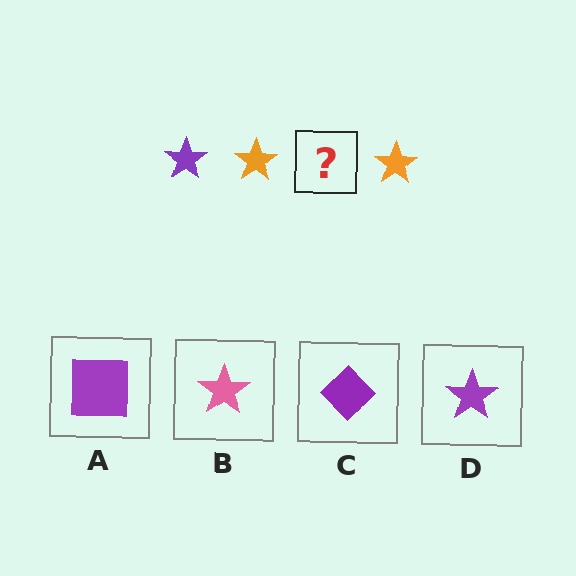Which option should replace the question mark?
Option D.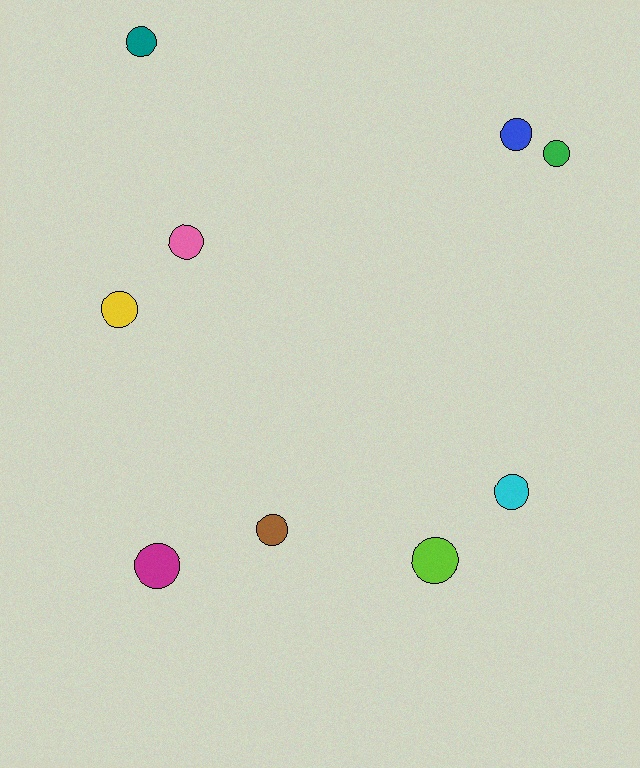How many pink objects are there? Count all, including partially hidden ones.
There is 1 pink object.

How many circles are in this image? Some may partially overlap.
There are 9 circles.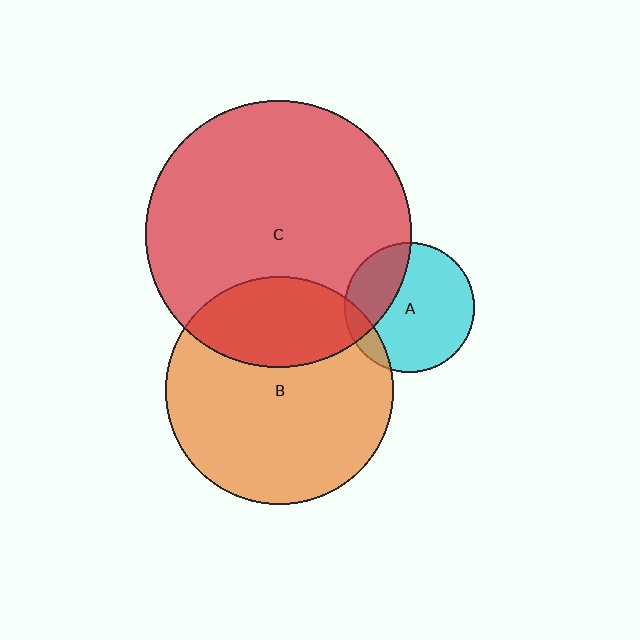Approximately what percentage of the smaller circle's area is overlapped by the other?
Approximately 30%.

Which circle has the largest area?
Circle C (red).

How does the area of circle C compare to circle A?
Approximately 4.2 times.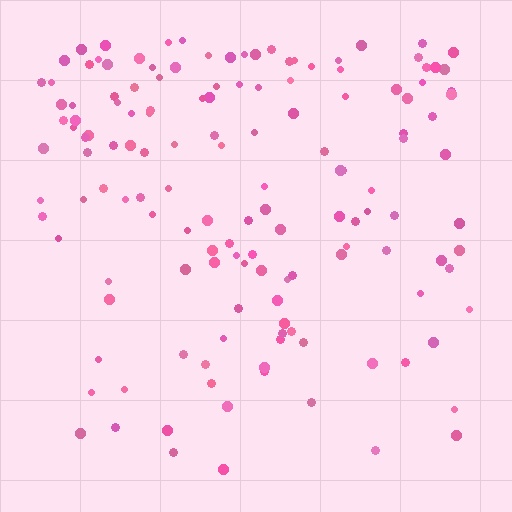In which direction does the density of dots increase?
From bottom to top, with the top side densest.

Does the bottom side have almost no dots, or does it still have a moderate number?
Still a moderate number, just noticeably fewer than the top.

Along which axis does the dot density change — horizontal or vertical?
Vertical.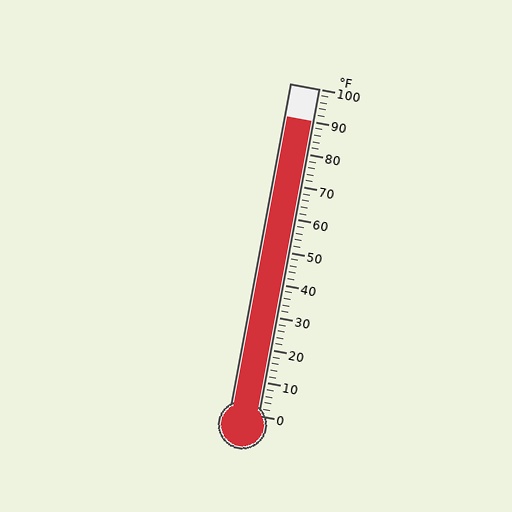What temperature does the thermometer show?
The thermometer shows approximately 90°F.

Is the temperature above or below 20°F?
The temperature is above 20°F.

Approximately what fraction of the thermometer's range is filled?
The thermometer is filled to approximately 90% of its range.